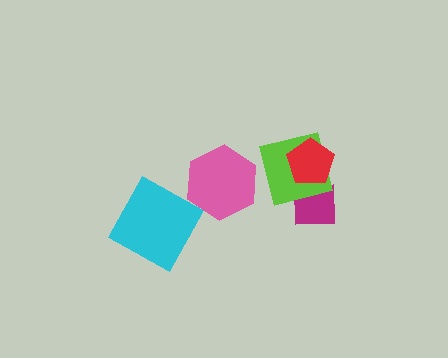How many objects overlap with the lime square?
2 objects overlap with the lime square.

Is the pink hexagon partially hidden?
Yes, it is partially covered by another shape.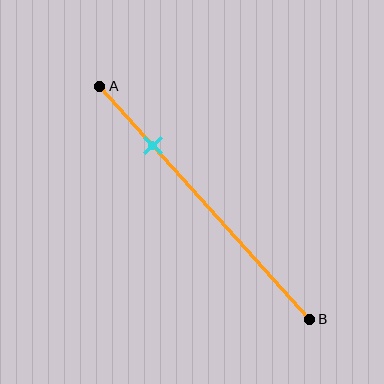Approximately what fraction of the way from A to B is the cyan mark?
The cyan mark is approximately 25% of the way from A to B.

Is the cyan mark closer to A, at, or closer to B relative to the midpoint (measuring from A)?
The cyan mark is closer to point A than the midpoint of segment AB.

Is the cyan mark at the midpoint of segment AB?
No, the mark is at about 25% from A, not at the 50% midpoint.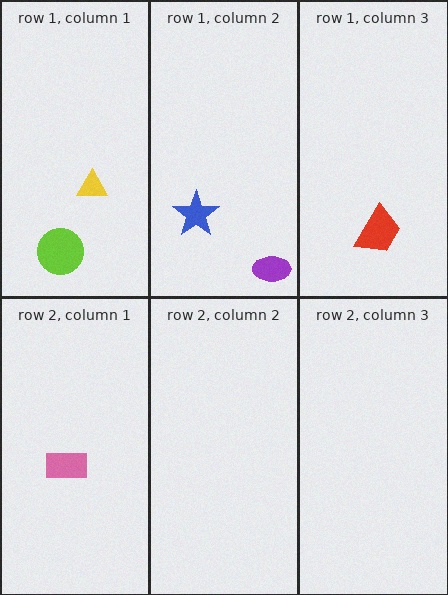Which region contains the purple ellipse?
The row 1, column 2 region.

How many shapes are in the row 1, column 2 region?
2.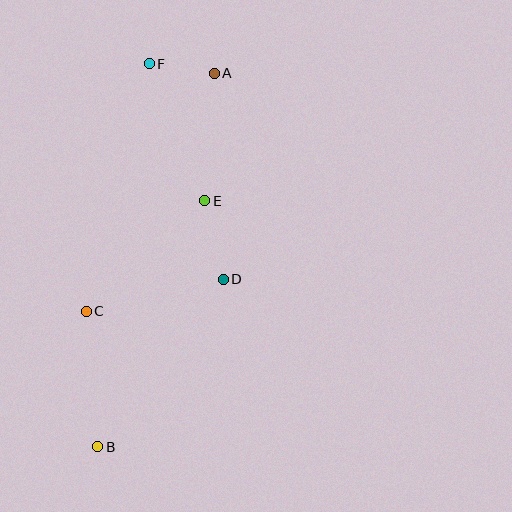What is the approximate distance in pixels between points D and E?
The distance between D and E is approximately 81 pixels.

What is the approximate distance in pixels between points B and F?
The distance between B and F is approximately 387 pixels.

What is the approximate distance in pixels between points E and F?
The distance between E and F is approximately 148 pixels.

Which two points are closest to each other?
Points A and F are closest to each other.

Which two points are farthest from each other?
Points A and B are farthest from each other.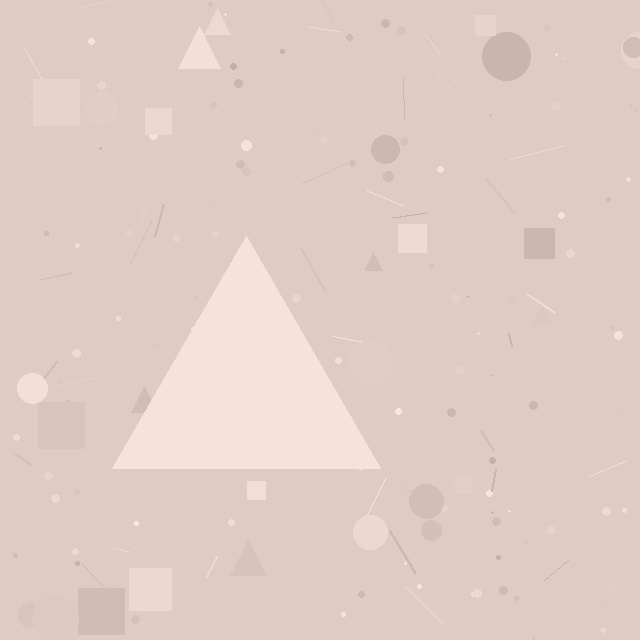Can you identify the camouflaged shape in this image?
The camouflaged shape is a triangle.